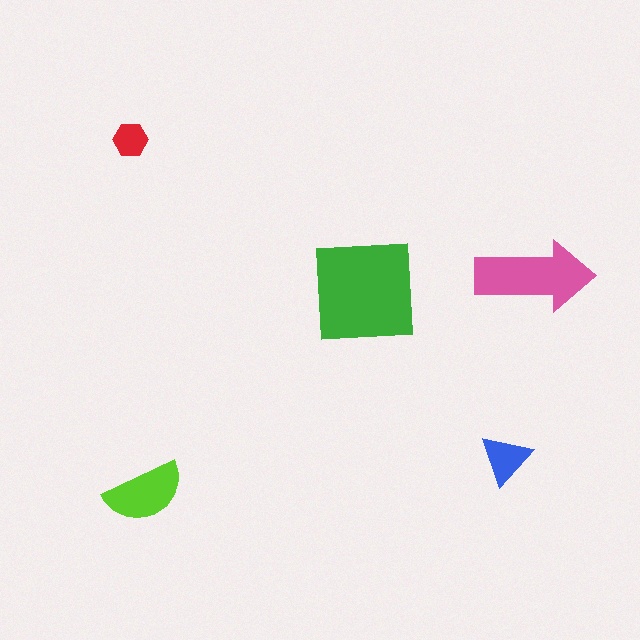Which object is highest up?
The red hexagon is topmost.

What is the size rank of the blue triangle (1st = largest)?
4th.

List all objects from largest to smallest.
The green square, the pink arrow, the lime semicircle, the blue triangle, the red hexagon.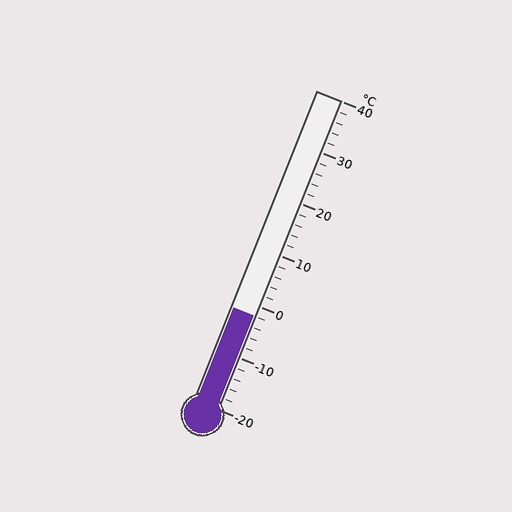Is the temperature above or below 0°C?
The temperature is below 0°C.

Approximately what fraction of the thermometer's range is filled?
The thermometer is filled to approximately 30% of its range.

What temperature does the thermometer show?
The thermometer shows approximately -2°C.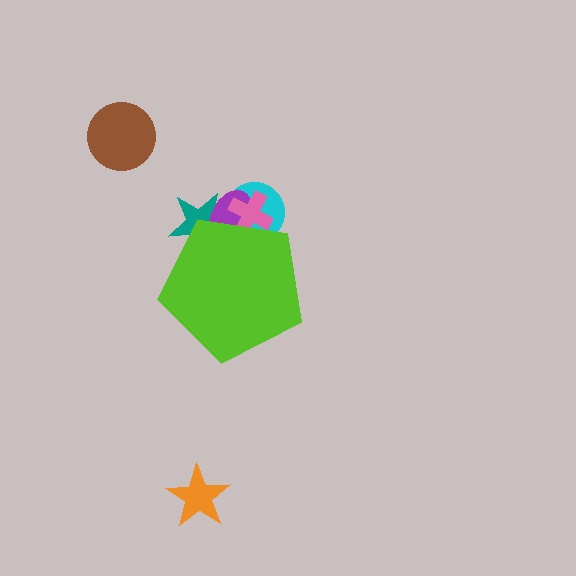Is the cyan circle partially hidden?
Yes, the cyan circle is partially hidden behind the lime pentagon.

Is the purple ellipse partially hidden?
Yes, the purple ellipse is partially hidden behind the lime pentagon.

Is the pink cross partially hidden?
Yes, the pink cross is partially hidden behind the lime pentagon.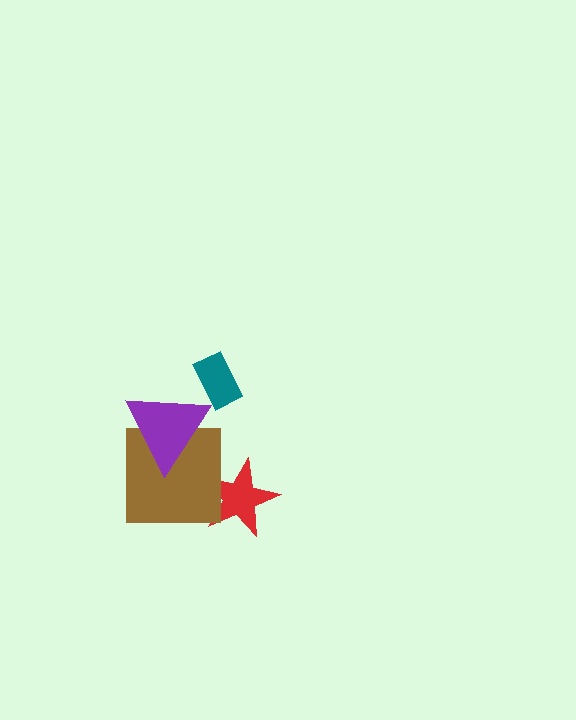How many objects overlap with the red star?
1 object overlaps with the red star.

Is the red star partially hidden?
Yes, it is partially covered by another shape.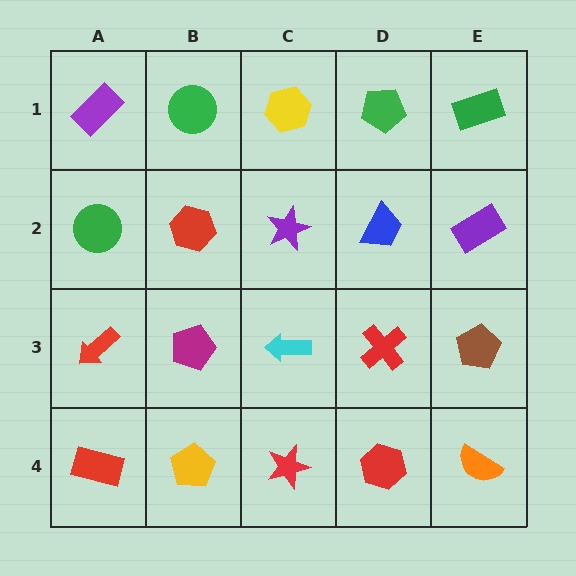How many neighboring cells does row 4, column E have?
2.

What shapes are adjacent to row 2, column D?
A green pentagon (row 1, column D), a red cross (row 3, column D), a purple star (row 2, column C), a purple rectangle (row 2, column E).